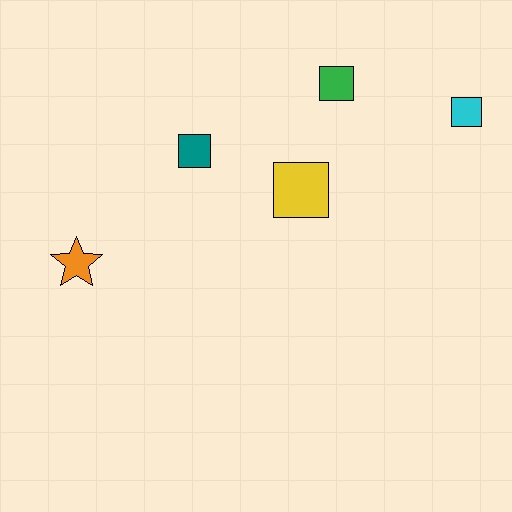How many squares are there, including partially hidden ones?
There are 4 squares.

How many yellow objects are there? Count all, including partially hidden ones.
There is 1 yellow object.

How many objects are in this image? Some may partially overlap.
There are 5 objects.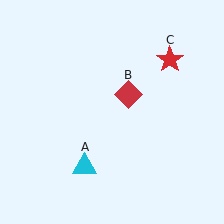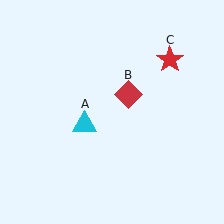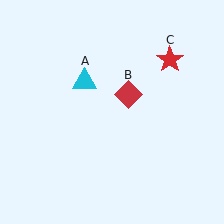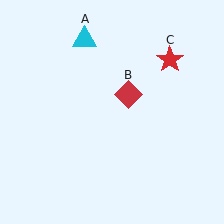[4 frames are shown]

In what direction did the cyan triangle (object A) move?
The cyan triangle (object A) moved up.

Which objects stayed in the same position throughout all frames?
Red diamond (object B) and red star (object C) remained stationary.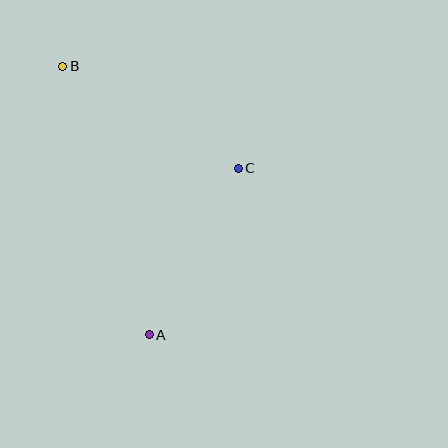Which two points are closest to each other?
Points A and C are closest to each other.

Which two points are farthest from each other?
Points A and B are farthest from each other.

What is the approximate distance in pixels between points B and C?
The distance between B and C is approximately 203 pixels.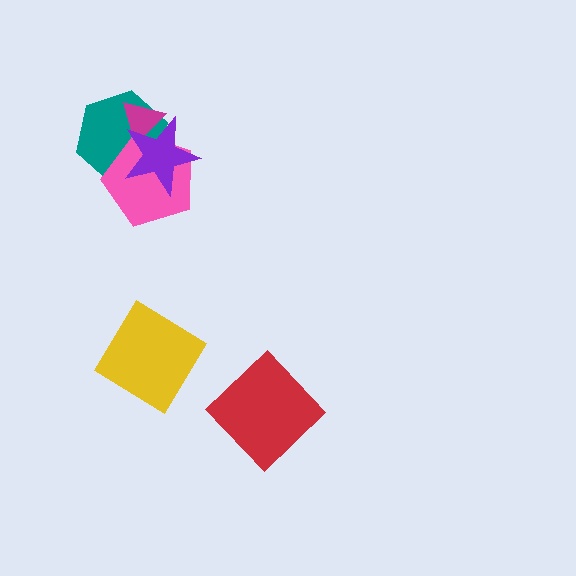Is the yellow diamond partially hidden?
No, no other shape covers it.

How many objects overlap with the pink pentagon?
3 objects overlap with the pink pentagon.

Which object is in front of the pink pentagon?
The purple star is in front of the pink pentagon.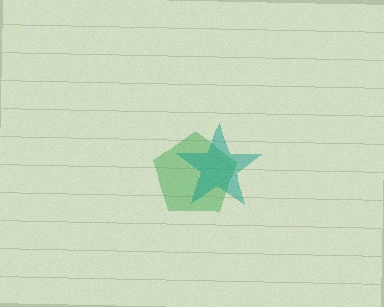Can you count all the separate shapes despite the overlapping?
Yes, there are 2 separate shapes.